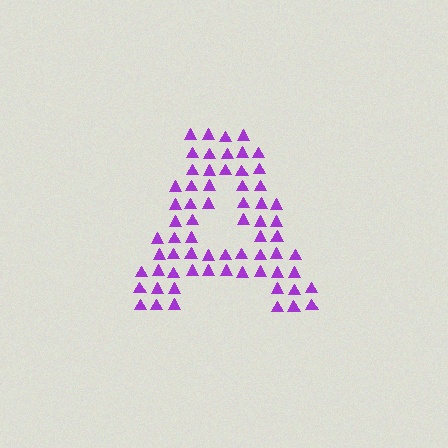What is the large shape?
The large shape is the letter A.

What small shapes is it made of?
It is made of small triangles.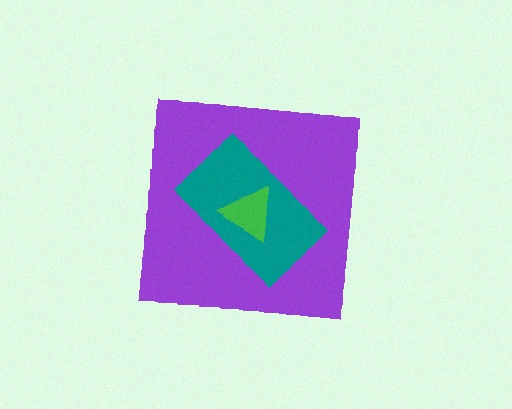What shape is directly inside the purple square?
The teal rectangle.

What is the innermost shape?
The green triangle.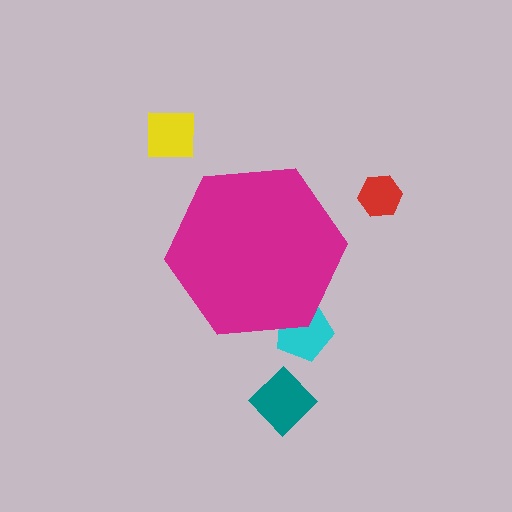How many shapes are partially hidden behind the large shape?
1 shape is partially hidden.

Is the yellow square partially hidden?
No, the yellow square is fully visible.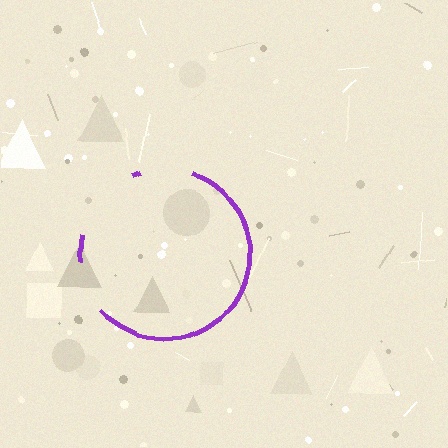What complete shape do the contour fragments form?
The contour fragments form a circle.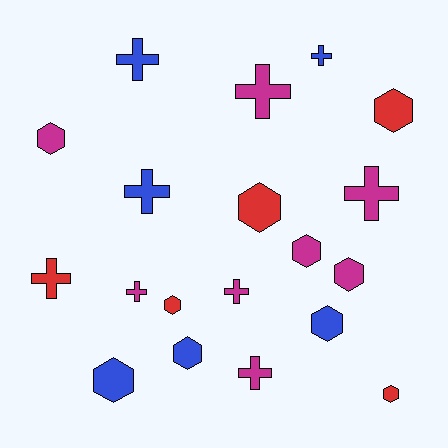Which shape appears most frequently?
Hexagon, with 10 objects.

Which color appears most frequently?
Magenta, with 8 objects.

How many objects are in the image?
There are 19 objects.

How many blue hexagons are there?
There are 3 blue hexagons.